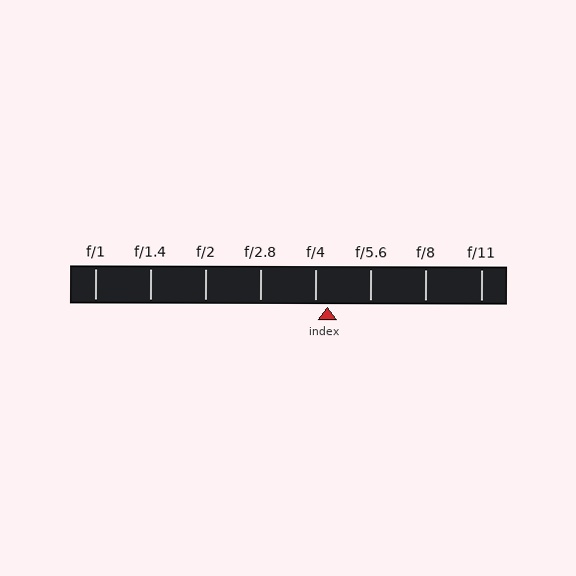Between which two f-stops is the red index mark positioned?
The index mark is between f/4 and f/5.6.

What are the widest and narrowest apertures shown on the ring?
The widest aperture shown is f/1 and the narrowest is f/11.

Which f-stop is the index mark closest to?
The index mark is closest to f/4.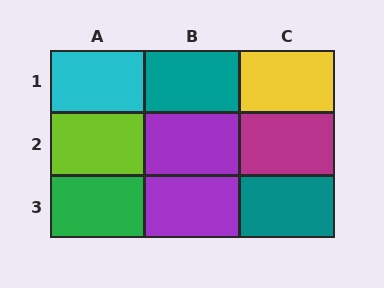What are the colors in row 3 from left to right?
Green, purple, teal.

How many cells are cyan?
1 cell is cyan.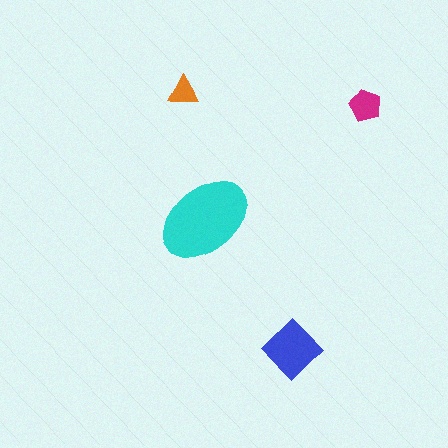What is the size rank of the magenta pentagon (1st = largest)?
3rd.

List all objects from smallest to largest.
The orange triangle, the magenta pentagon, the blue diamond, the cyan ellipse.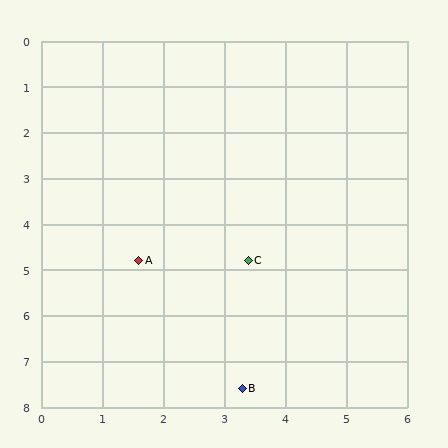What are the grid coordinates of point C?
Point C is at approximately (3.4, 4.8).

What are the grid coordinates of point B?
Point B is at approximately (3.3, 7.6).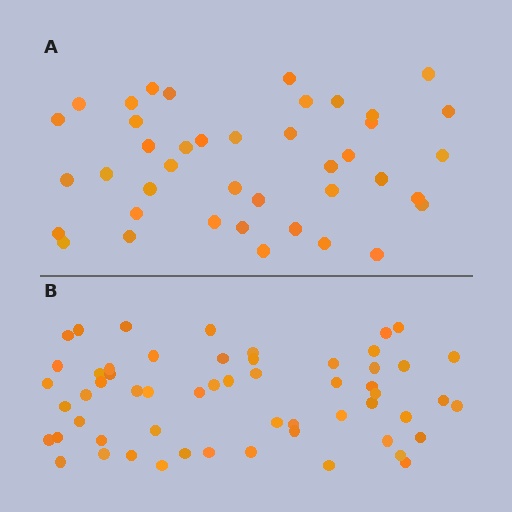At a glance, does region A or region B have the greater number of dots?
Region B (the bottom region) has more dots.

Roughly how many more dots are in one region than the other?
Region B has approximately 15 more dots than region A.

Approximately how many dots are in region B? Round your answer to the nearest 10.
About 60 dots. (The exact count is 57, which rounds to 60.)